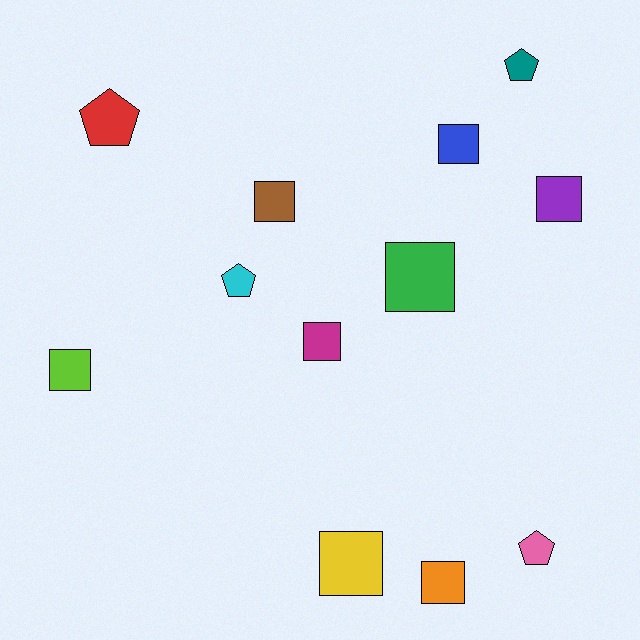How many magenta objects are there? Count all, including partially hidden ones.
There is 1 magenta object.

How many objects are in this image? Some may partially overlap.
There are 12 objects.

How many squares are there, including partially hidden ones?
There are 8 squares.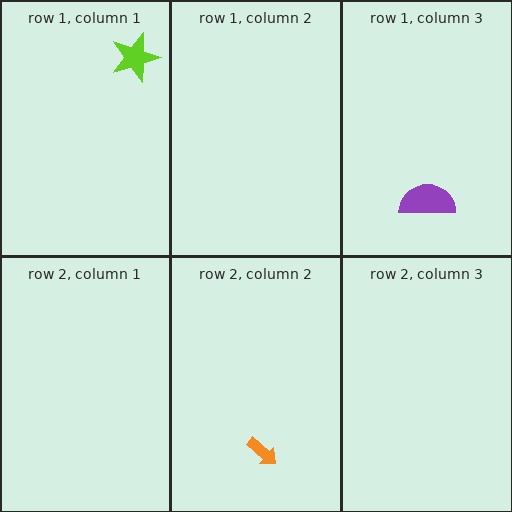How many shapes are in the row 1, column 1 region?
1.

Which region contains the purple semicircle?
The row 1, column 3 region.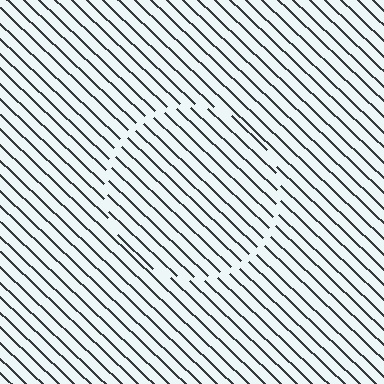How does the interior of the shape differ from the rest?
The interior of the shape contains the same grating, shifted by half a period — the contour is defined by the phase discontinuity where line-ends from the inner and outer gratings abut.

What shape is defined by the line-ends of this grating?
An illusory circle. The interior of the shape contains the same grating, shifted by half a period — the contour is defined by the phase discontinuity where line-ends from the inner and outer gratings abut.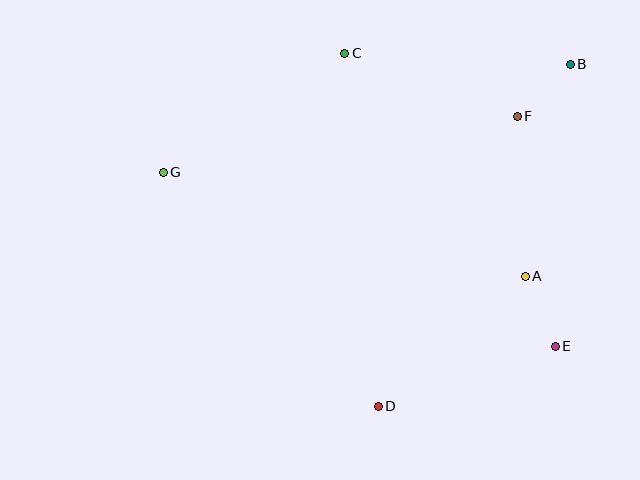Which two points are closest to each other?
Points B and F are closest to each other.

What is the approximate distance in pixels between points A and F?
The distance between A and F is approximately 160 pixels.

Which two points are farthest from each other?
Points E and G are farthest from each other.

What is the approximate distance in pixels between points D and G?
The distance between D and G is approximately 318 pixels.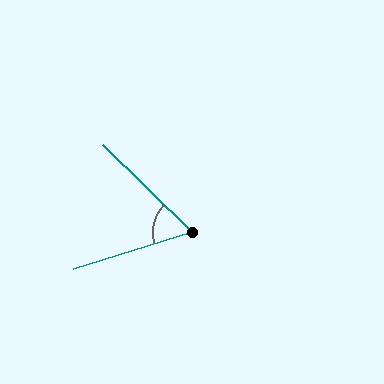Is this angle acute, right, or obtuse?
It is acute.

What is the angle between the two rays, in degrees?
Approximately 62 degrees.